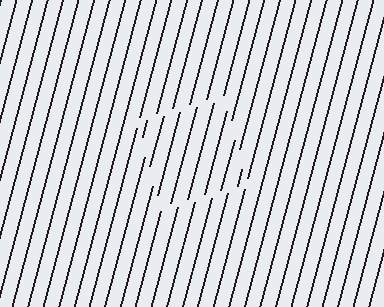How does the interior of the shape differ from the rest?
The interior of the shape contains the same grating, shifted by half a period — the contour is defined by the phase discontinuity where line-ends from the inner and outer gratings abut.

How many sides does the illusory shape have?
4 sides — the line-ends trace a square.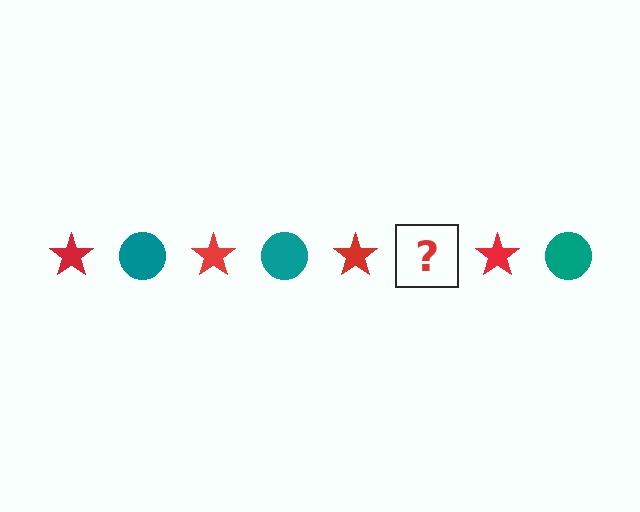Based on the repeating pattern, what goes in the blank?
The blank should be a teal circle.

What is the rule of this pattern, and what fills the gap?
The rule is that the pattern alternates between red star and teal circle. The gap should be filled with a teal circle.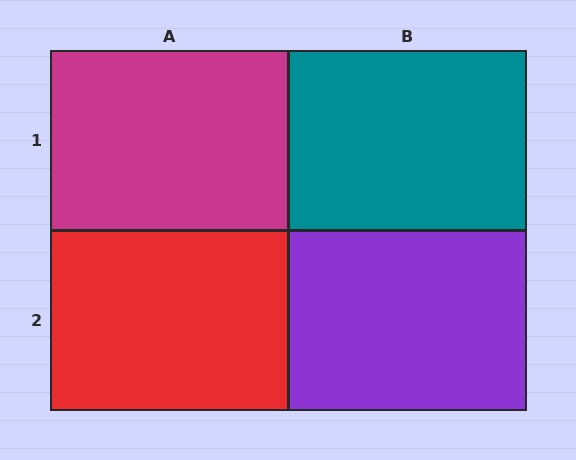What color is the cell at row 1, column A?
Magenta.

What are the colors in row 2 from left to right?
Red, purple.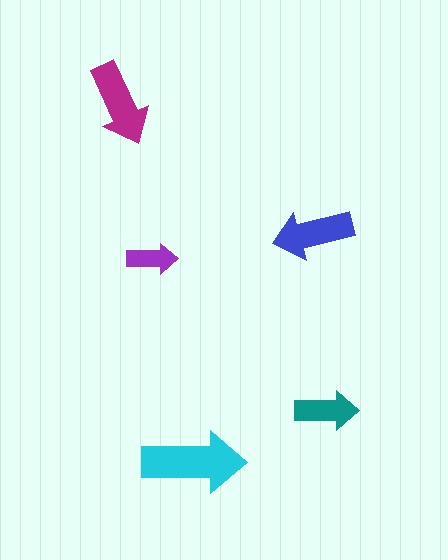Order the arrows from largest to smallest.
the cyan one, the magenta one, the blue one, the teal one, the purple one.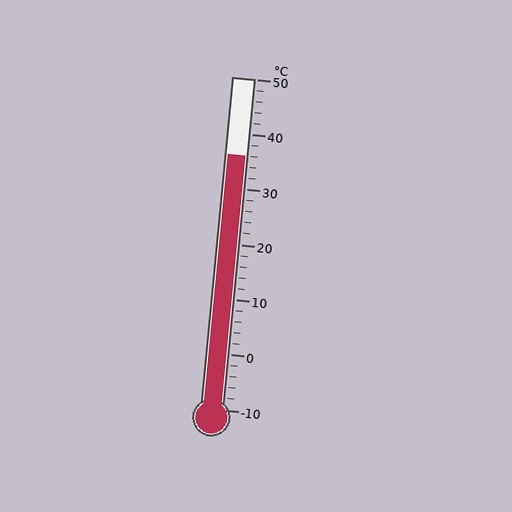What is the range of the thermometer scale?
The thermometer scale ranges from -10°C to 50°C.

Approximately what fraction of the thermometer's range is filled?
The thermometer is filled to approximately 75% of its range.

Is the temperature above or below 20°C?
The temperature is above 20°C.